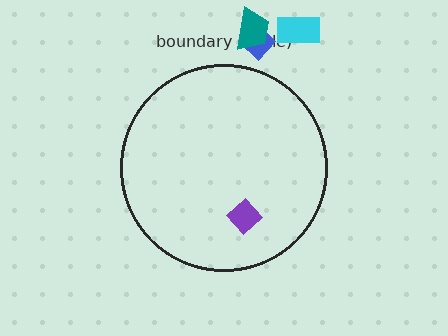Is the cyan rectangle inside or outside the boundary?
Outside.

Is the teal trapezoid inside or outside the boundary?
Outside.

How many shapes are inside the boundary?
1 inside, 3 outside.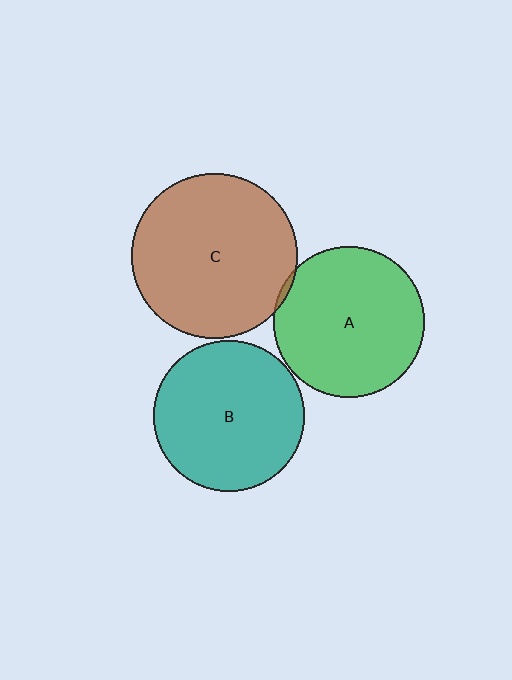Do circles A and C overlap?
Yes.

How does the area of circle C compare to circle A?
Approximately 1.2 times.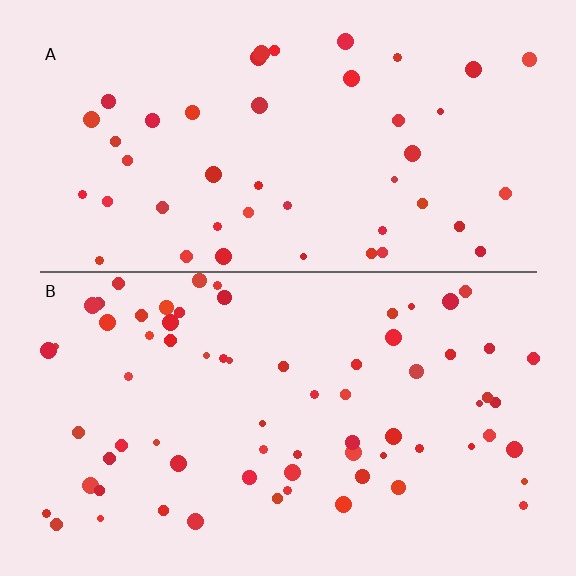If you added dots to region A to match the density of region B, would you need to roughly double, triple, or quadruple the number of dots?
Approximately double.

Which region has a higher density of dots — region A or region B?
B (the bottom).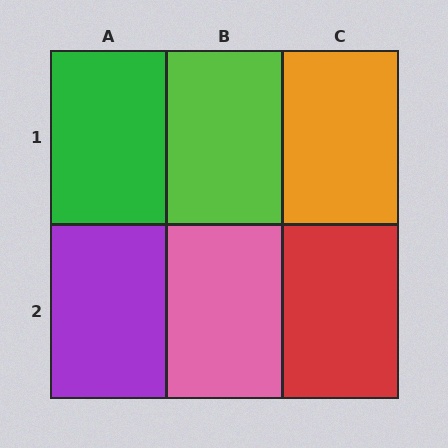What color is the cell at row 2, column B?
Pink.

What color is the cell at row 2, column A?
Purple.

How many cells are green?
1 cell is green.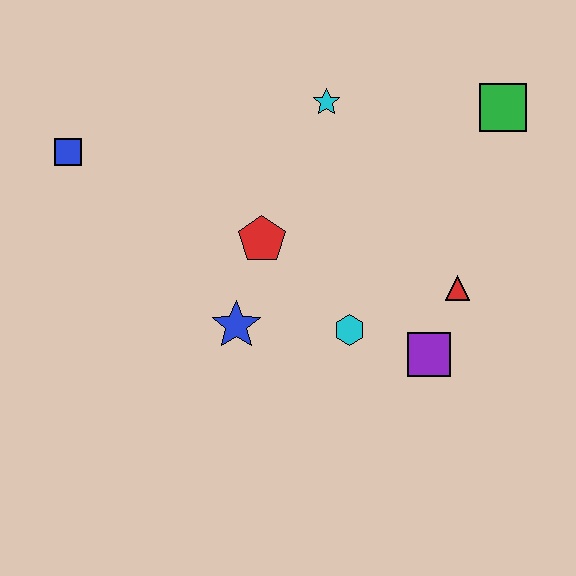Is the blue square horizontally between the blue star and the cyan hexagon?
No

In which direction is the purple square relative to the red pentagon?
The purple square is to the right of the red pentagon.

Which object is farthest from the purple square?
The blue square is farthest from the purple square.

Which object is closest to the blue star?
The red pentagon is closest to the blue star.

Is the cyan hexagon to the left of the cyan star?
No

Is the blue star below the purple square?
No